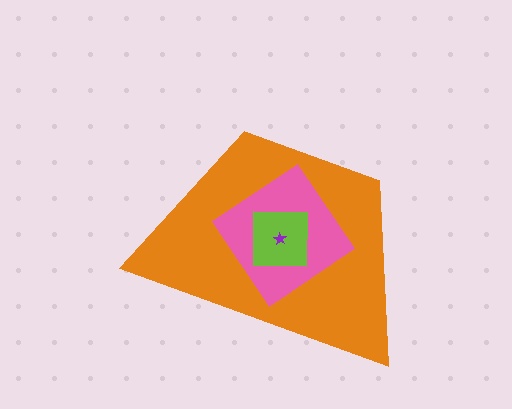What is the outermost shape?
The orange trapezoid.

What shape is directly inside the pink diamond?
The lime square.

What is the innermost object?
The purple star.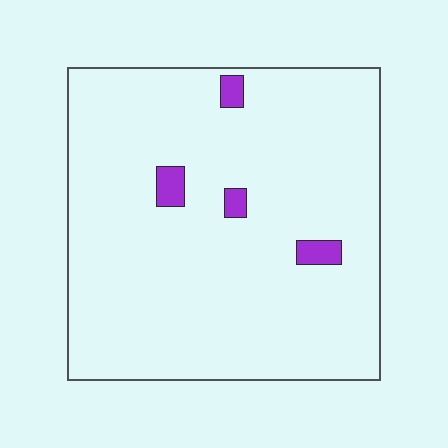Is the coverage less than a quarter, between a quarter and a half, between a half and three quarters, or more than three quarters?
Less than a quarter.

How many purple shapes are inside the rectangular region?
4.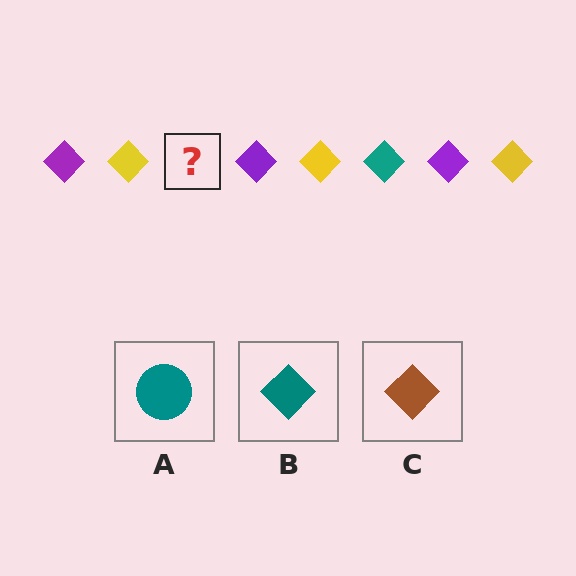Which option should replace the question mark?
Option B.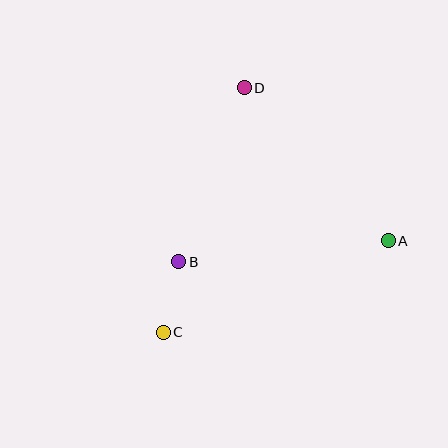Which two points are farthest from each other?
Points C and D are farthest from each other.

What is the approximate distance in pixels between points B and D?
The distance between B and D is approximately 186 pixels.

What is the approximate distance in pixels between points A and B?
The distance between A and B is approximately 211 pixels.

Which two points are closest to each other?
Points B and C are closest to each other.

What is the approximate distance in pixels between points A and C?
The distance between A and C is approximately 243 pixels.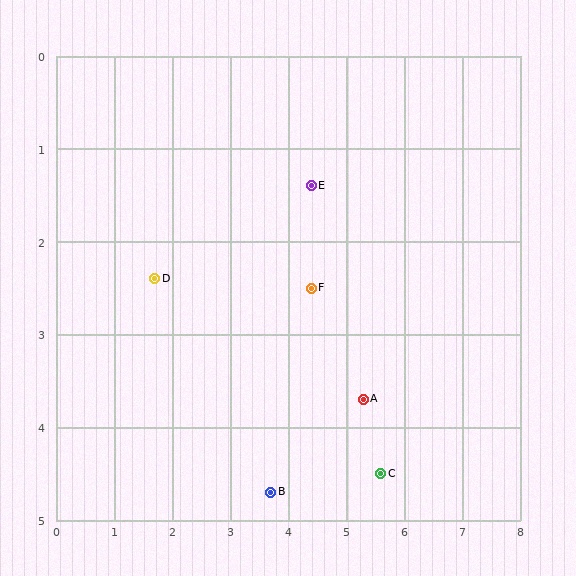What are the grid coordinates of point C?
Point C is at approximately (5.6, 4.5).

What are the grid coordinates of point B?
Point B is at approximately (3.7, 4.7).